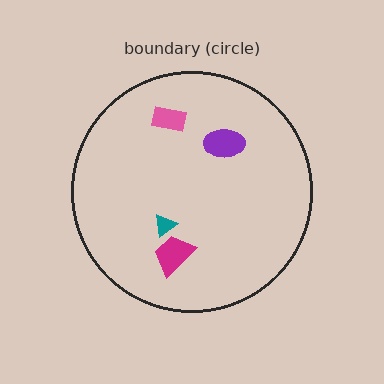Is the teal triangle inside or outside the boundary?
Inside.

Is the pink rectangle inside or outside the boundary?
Inside.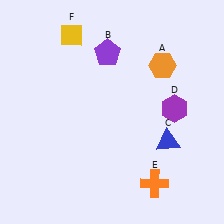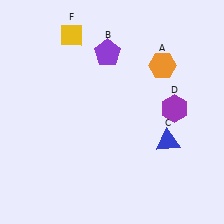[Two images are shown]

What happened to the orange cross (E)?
The orange cross (E) was removed in Image 2. It was in the bottom-right area of Image 1.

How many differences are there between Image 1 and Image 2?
There is 1 difference between the two images.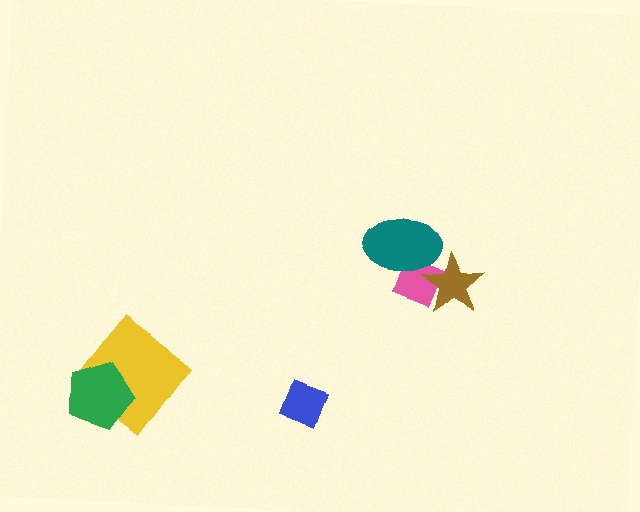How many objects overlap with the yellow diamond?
1 object overlaps with the yellow diamond.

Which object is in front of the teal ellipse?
The brown star is in front of the teal ellipse.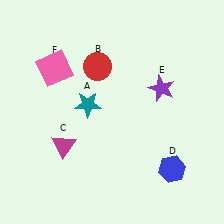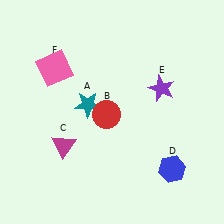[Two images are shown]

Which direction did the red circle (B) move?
The red circle (B) moved down.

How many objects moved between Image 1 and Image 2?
1 object moved between the two images.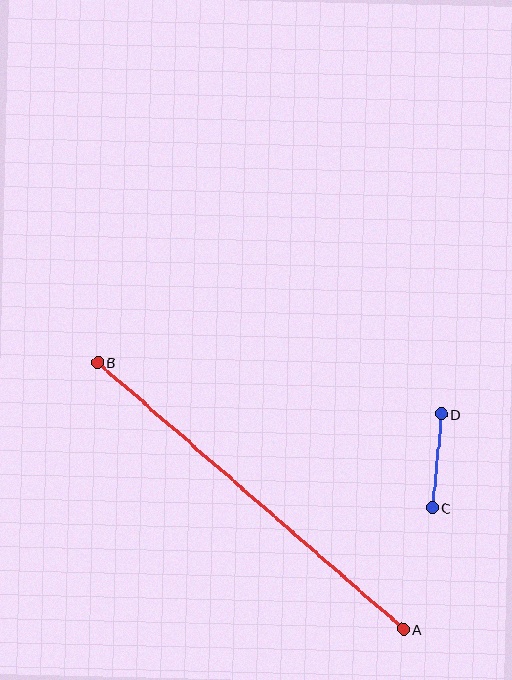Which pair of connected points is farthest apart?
Points A and B are farthest apart.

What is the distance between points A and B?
The distance is approximately 406 pixels.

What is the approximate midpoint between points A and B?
The midpoint is at approximately (251, 496) pixels.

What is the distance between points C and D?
The distance is approximately 94 pixels.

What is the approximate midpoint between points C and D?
The midpoint is at approximately (437, 461) pixels.